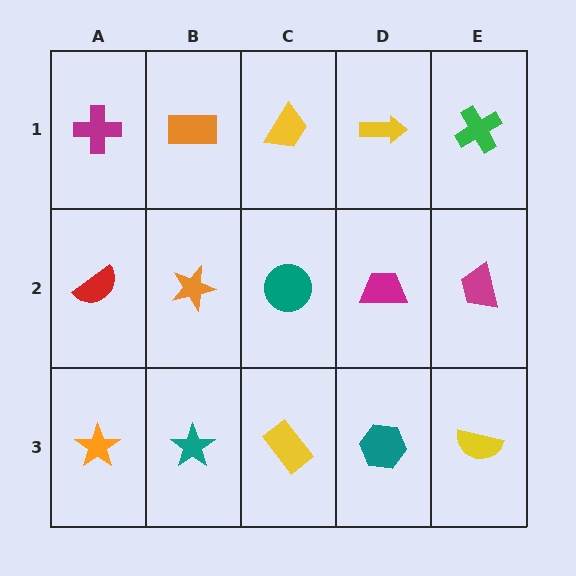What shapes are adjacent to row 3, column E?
A magenta trapezoid (row 2, column E), a teal hexagon (row 3, column D).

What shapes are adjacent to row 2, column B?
An orange rectangle (row 1, column B), a teal star (row 3, column B), a red semicircle (row 2, column A), a teal circle (row 2, column C).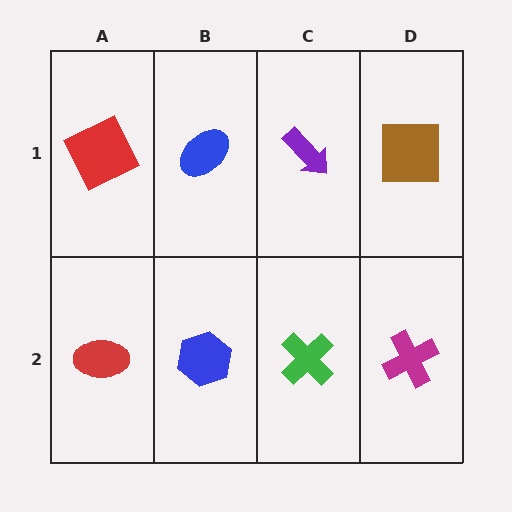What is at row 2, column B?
A blue hexagon.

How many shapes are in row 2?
4 shapes.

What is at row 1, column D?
A brown square.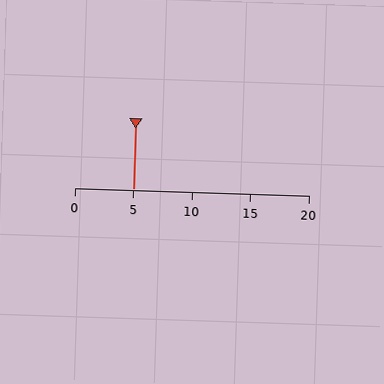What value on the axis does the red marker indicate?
The marker indicates approximately 5.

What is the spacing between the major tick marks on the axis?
The major ticks are spaced 5 apart.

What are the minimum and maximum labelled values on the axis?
The axis runs from 0 to 20.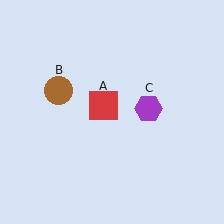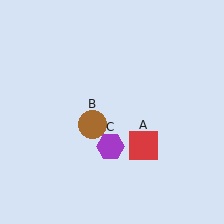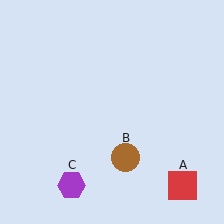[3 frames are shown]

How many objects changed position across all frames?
3 objects changed position: red square (object A), brown circle (object B), purple hexagon (object C).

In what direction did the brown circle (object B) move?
The brown circle (object B) moved down and to the right.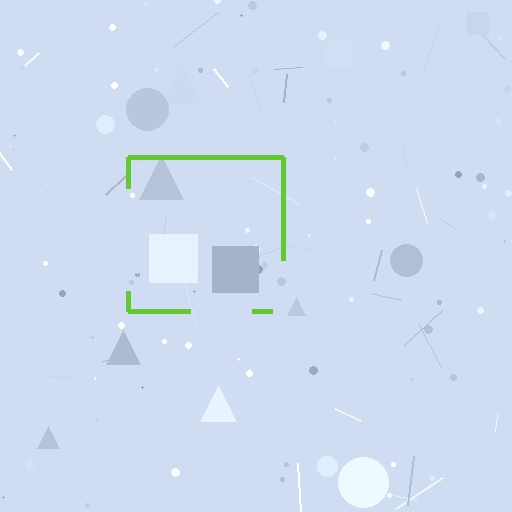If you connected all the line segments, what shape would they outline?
They would outline a square.